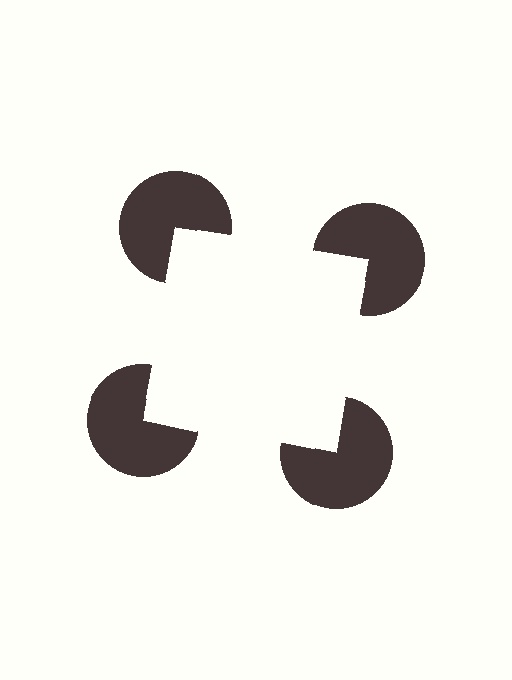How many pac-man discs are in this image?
There are 4 — one at each vertex of the illusory square.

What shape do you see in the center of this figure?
An illusory square — its edges are inferred from the aligned wedge cuts in the pac-man discs, not physically drawn.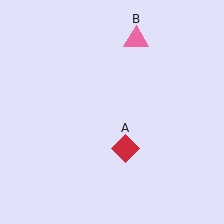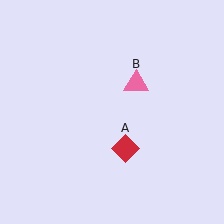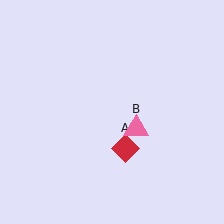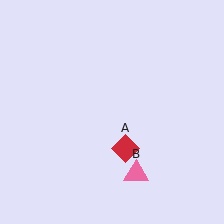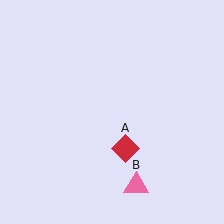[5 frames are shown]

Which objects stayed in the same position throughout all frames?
Red diamond (object A) remained stationary.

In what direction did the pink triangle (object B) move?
The pink triangle (object B) moved down.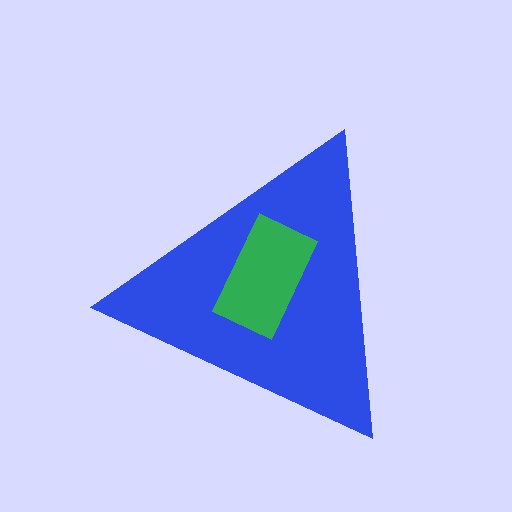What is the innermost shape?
The green rectangle.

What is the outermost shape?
The blue triangle.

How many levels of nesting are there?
2.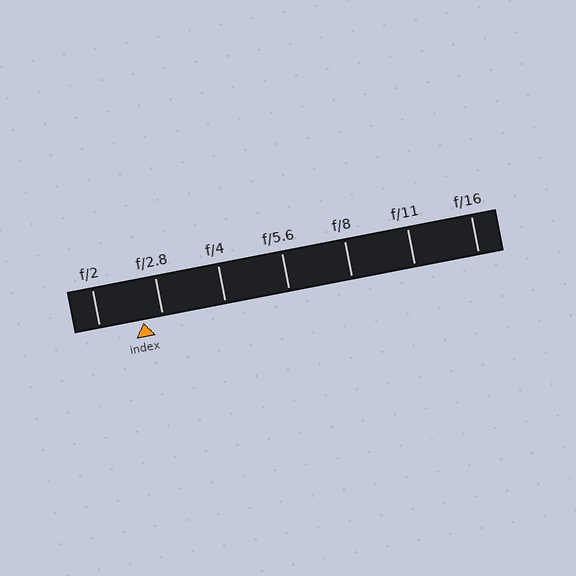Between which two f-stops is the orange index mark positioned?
The index mark is between f/2 and f/2.8.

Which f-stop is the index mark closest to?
The index mark is closest to f/2.8.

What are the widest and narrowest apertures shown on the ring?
The widest aperture shown is f/2 and the narrowest is f/16.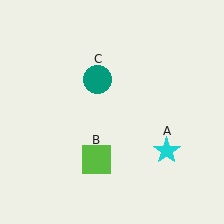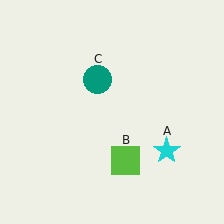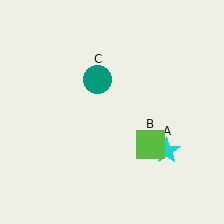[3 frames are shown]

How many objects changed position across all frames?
1 object changed position: lime square (object B).